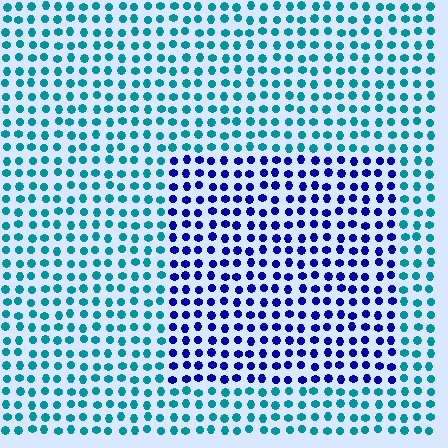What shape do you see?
I see a rectangle.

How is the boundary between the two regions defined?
The boundary is defined purely by a slight shift in hue (about 58 degrees). Spacing, size, and orientation are identical on both sides.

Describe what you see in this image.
The image is filled with small teal elements in a uniform arrangement. A rectangle-shaped region is visible where the elements are tinted to a slightly different hue, forming a subtle color boundary.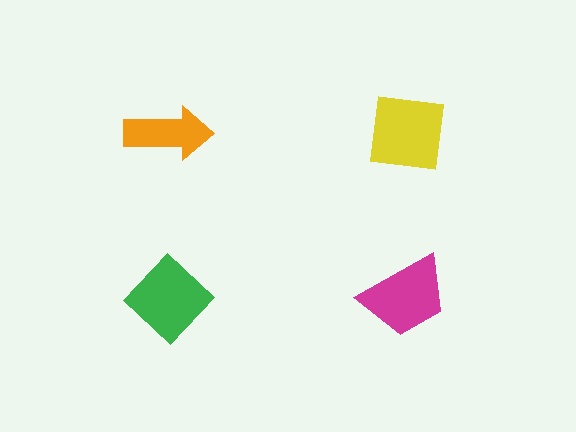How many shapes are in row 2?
2 shapes.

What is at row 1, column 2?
A yellow square.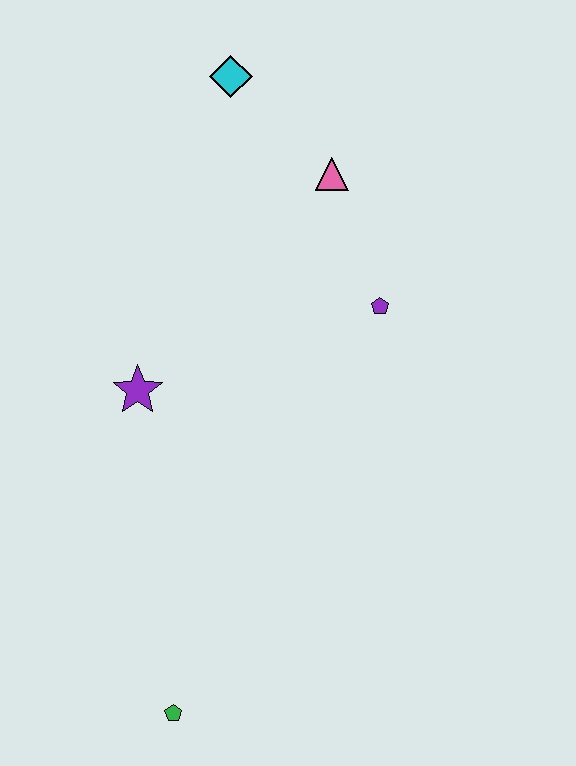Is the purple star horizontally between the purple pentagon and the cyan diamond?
No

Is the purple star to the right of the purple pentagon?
No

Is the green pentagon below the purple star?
Yes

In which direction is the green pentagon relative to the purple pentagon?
The green pentagon is below the purple pentagon.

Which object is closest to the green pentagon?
The purple star is closest to the green pentagon.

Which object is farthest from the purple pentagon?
The green pentagon is farthest from the purple pentagon.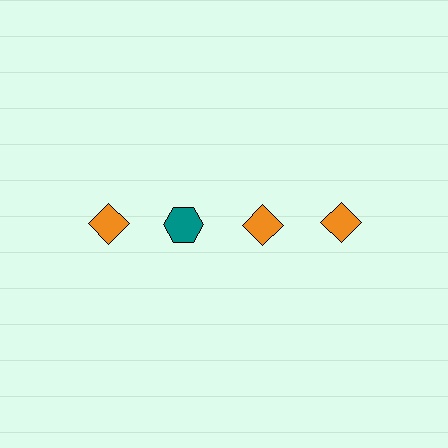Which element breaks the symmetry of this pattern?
The teal hexagon in the top row, second from left column breaks the symmetry. All other shapes are orange diamonds.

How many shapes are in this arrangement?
There are 4 shapes arranged in a grid pattern.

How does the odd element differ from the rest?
It differs in both color (teal instead of orange) and shape (hexagon instead of diamond).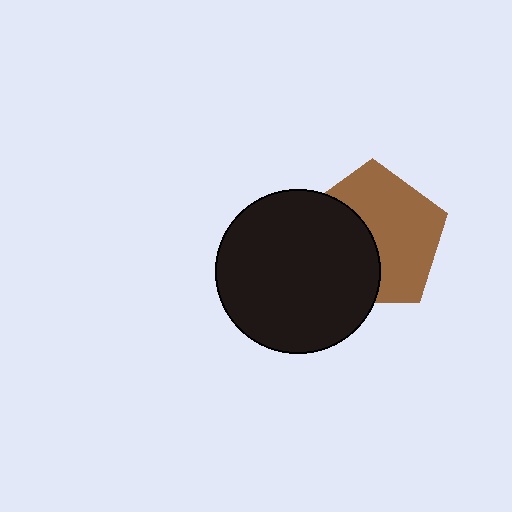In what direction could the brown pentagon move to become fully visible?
The brown pentagon could move right. That would shift it out from behind the black circle entirely.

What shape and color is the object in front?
The object in front is a black circle.